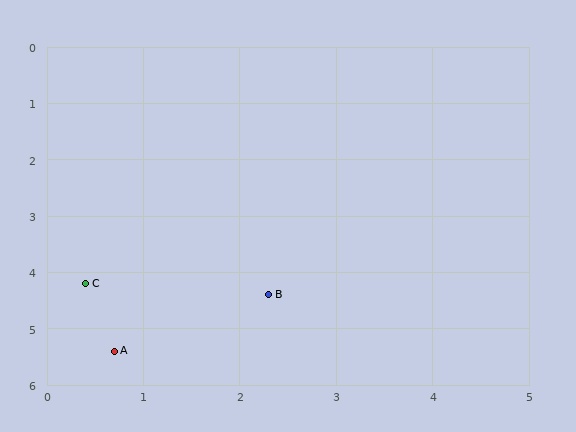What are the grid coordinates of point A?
Point A is at approximately (0.7, 5.4).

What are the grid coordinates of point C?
Point C is at approximately (0.4, 4.2).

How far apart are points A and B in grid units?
Points A and B are about 1.9 grid units apart.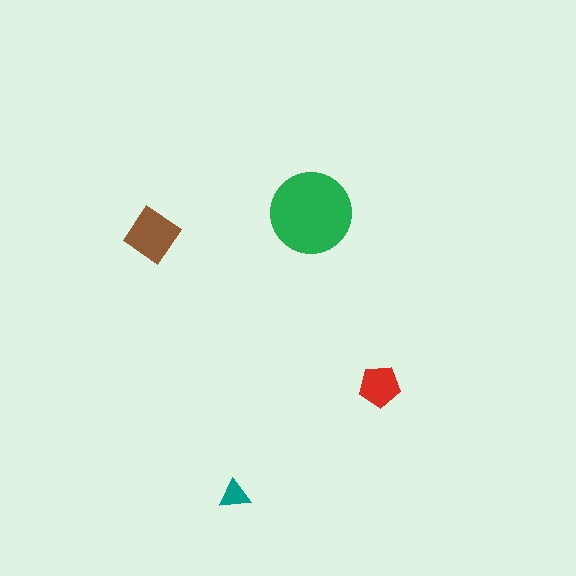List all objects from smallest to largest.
The teal triangle, the red pentagon, the brown diamond, the green circle.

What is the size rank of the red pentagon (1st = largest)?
3rd.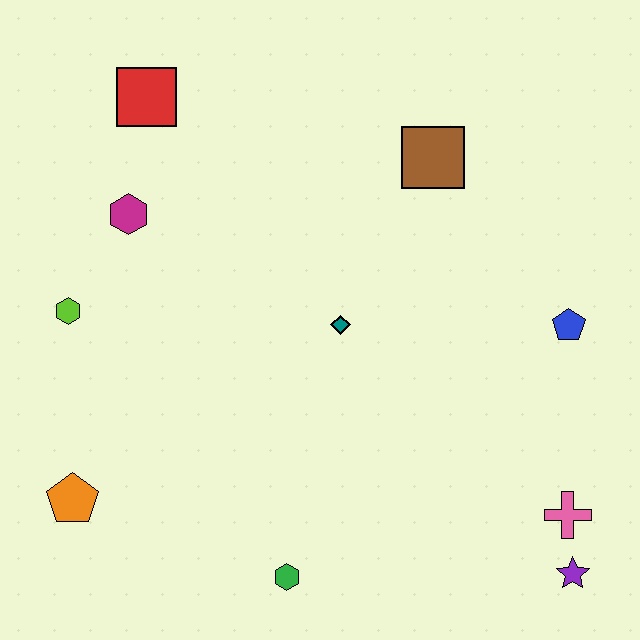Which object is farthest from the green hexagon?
The red square is farthest from the green hexagon.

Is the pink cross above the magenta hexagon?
No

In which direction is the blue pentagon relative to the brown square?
The blue pentagon is below the brown square.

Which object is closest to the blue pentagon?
The pink cross is closest to the blue pentagon.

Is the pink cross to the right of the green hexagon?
Yes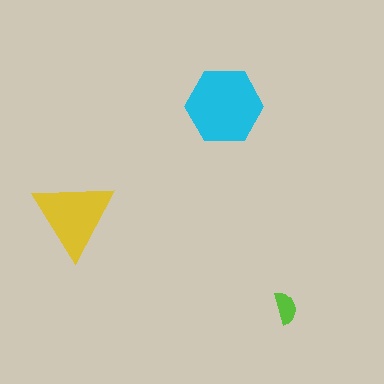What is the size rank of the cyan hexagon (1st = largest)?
1st.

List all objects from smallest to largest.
The lime semicircle, the yellow triangle, the cyan hexagon.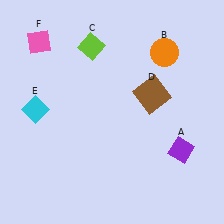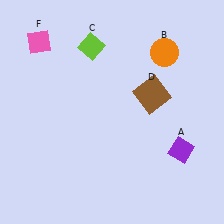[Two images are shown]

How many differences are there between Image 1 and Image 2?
There is 1 difference between the two images.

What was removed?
The cyan diamond (E) was removed in Image 2.